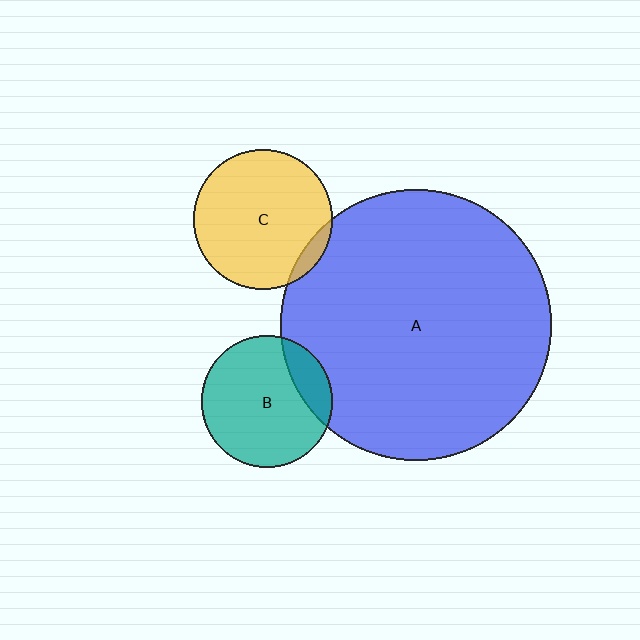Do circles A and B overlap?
Yes.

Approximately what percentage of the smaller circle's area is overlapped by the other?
Approximately 15%.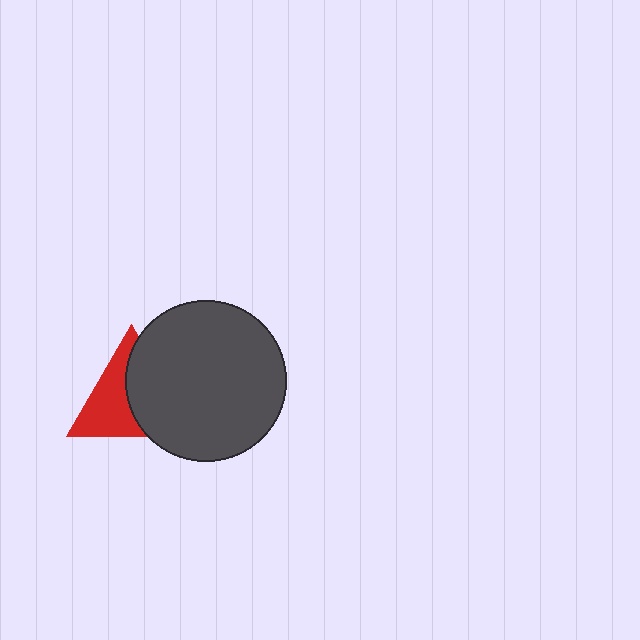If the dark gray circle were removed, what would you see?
You would see the complete red triangle.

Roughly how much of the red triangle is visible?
About half of it is visible (roughly 50%).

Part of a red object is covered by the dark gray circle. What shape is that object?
It is a triangle.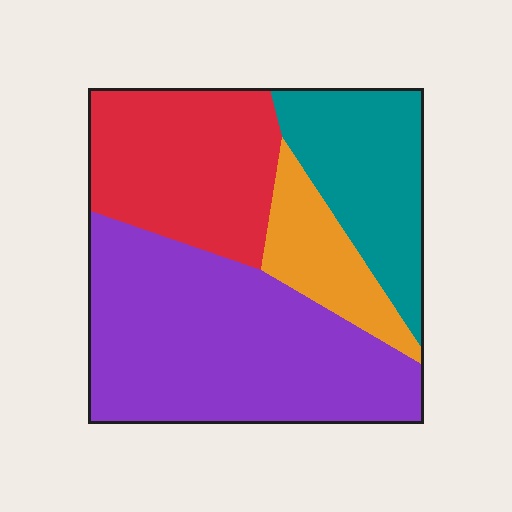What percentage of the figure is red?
Red covers 25% of the figure.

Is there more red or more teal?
Red.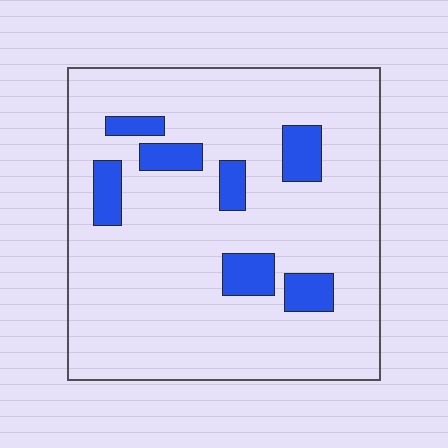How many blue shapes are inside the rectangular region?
7.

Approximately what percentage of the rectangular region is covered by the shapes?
Approximately 15%.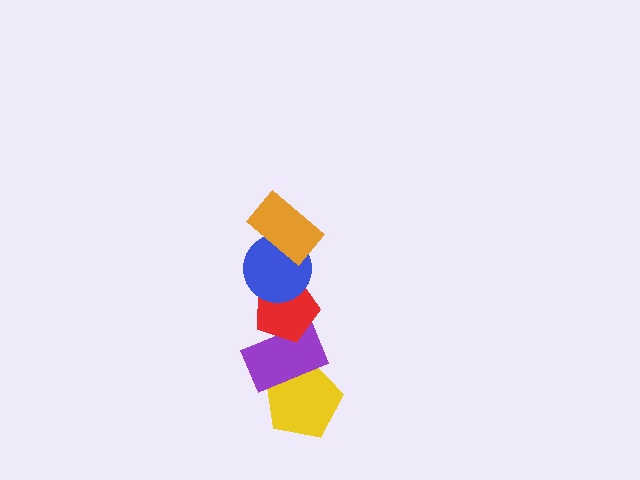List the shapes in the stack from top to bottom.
From top to bottom: the orange rectangle, the blue circle, the red pentagon, the purple rectangle, the yellow pentagon.